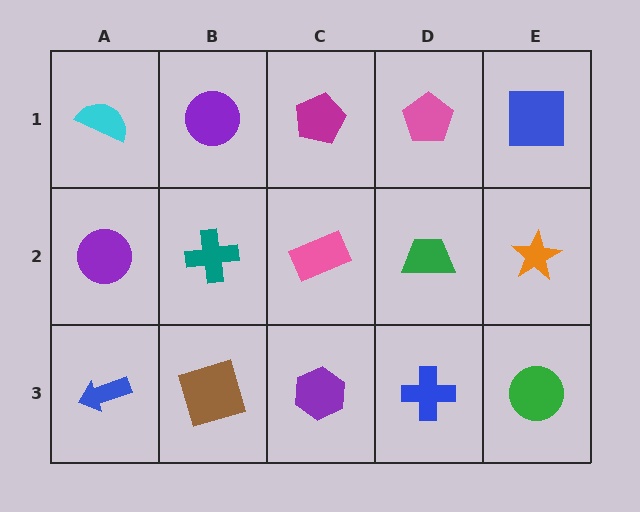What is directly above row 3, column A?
A purple circle.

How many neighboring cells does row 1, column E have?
2.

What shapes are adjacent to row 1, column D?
A green trapezoid (row 2, column D), a magenta pentagon (row 1, column C), a blue square (row 1, column E).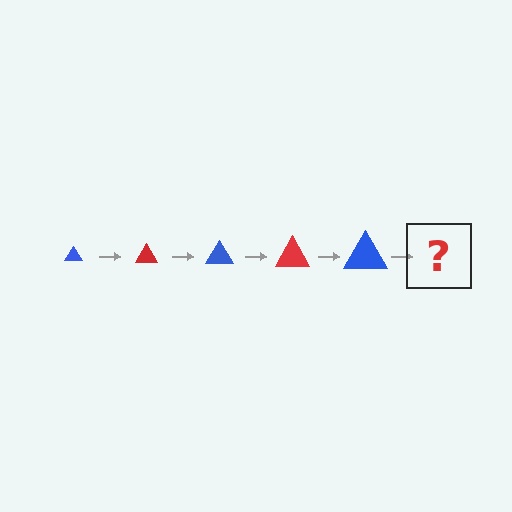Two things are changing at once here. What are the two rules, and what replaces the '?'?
The two rules are that the triangle grows larger each step and the color cycles through blue and red. The '?' should be a red triangle, larger than the previous one.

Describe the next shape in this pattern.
It should be a red triangle, larger than the previous one.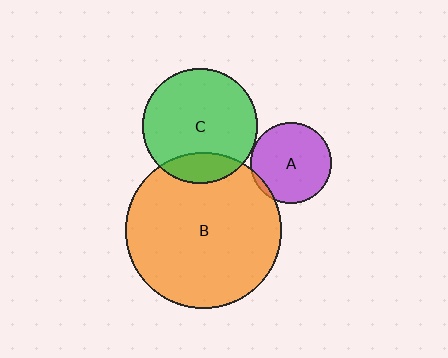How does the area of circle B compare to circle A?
Approximately 3.7 times.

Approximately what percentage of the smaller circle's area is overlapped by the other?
Approximately 5%.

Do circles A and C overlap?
Yes.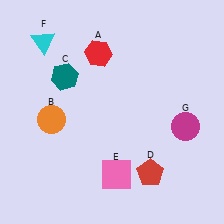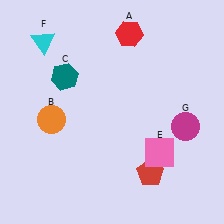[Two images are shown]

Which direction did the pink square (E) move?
The pink square (E) moved right.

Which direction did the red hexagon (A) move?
The red hexagon (A) moved right.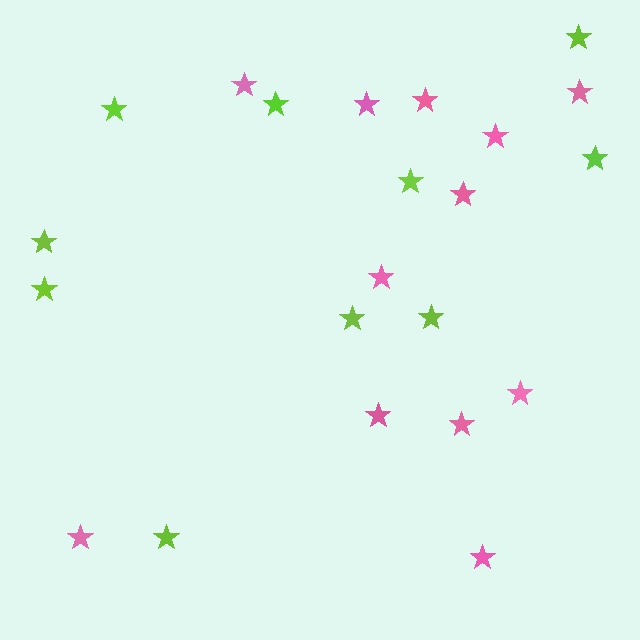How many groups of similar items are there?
There are 2 groups: one group of lime stars (10) and one group of pink stars (12).